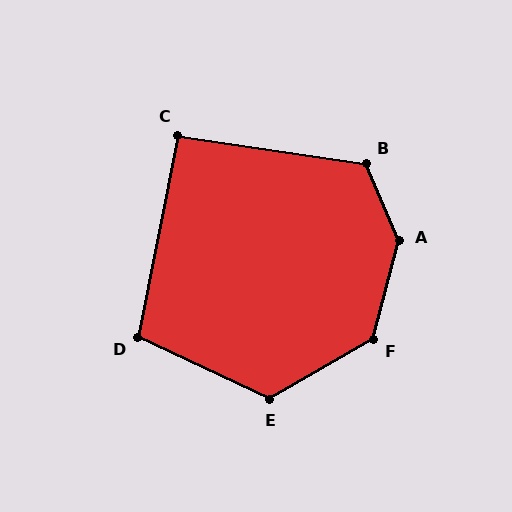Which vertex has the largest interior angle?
A, at approximately 142 degrees.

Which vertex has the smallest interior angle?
C, at approximately 93 degrees.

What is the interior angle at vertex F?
Approximately 134 degrees (obtuse).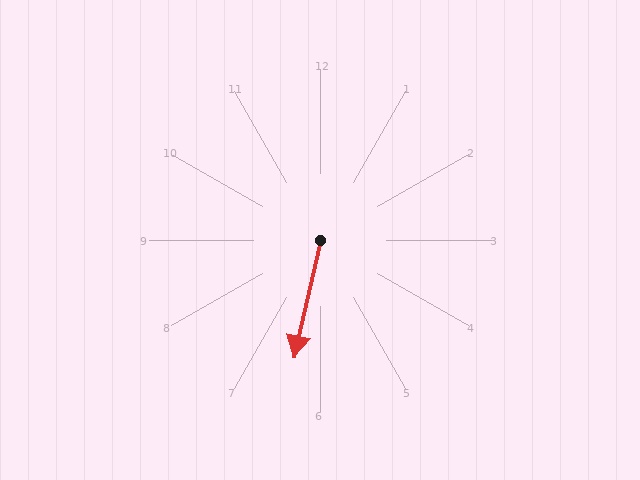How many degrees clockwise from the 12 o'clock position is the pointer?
Approximately 193 degrees.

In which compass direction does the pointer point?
South.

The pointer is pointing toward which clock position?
Roughly 6 o'clock.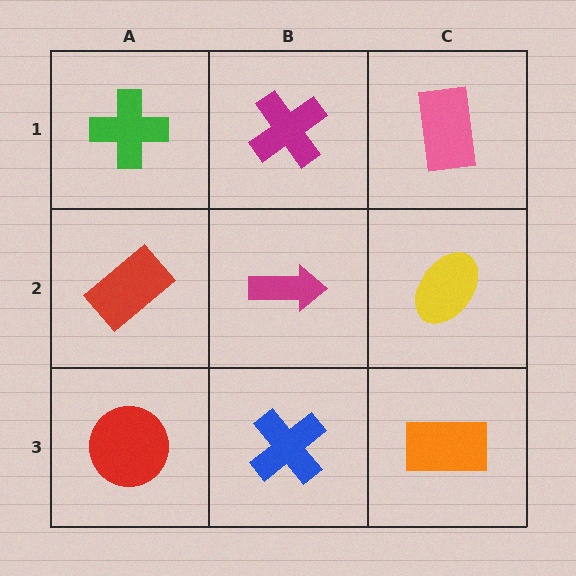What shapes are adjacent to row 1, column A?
A red rectangle (row 2, column A), a magenta cross (row 1, column B).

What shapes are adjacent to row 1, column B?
A magenta arrow (row 2, column B), a green cross (row 1, column A), a pink rectangle (row 1, column C).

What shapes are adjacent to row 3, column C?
A yellow ellipse (row 2, column C), a blue cross (row 3, column B).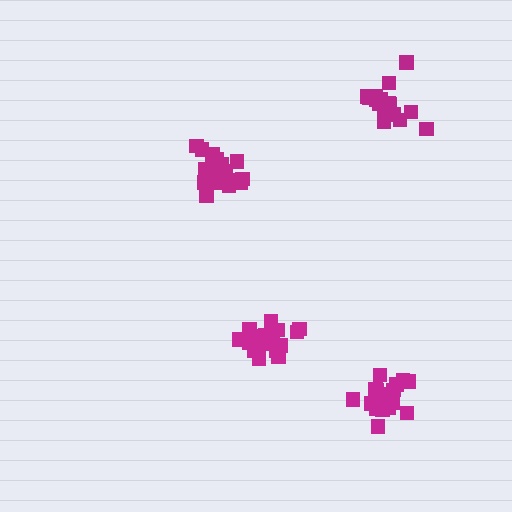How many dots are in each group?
Group 1: 17 dots, Group 2: 20 dots, Group 3: 17 dots, Group 4: 20 dots (74 total).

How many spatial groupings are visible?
There are 4 spatial groupings.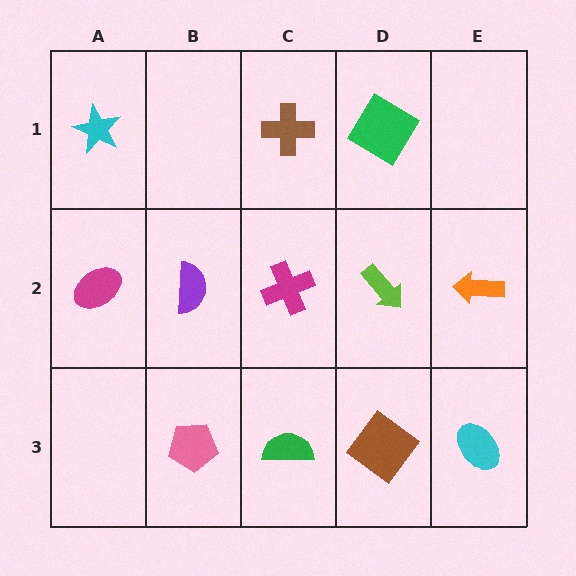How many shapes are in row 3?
4 shapes.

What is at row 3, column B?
A pink pentagon.